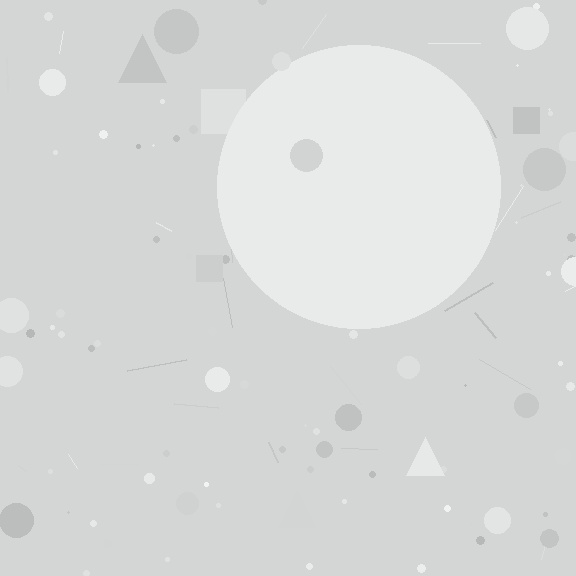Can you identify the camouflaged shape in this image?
The camouflaged shape is a circle.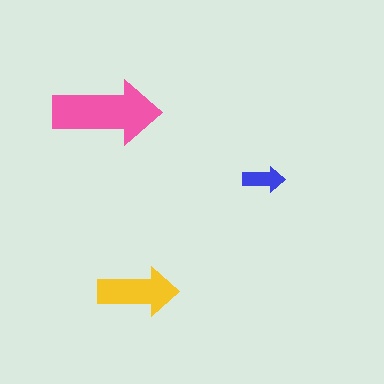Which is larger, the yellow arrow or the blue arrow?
The yellow one.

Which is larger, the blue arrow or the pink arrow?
The pink one.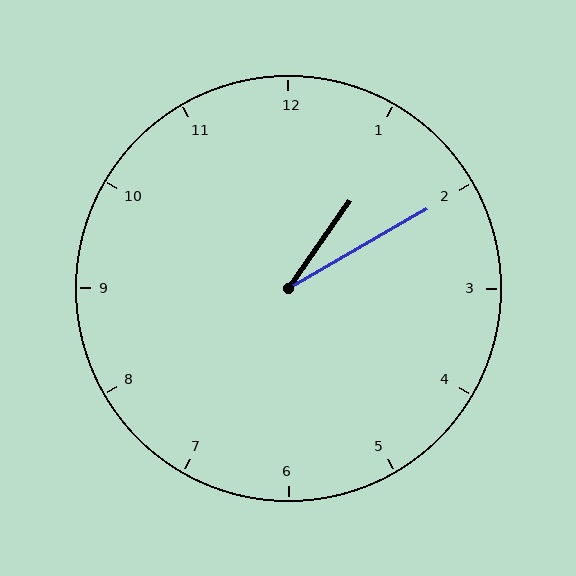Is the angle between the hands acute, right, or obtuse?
It is acute.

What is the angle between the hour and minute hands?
Approximately 25 degrees.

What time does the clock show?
1:10.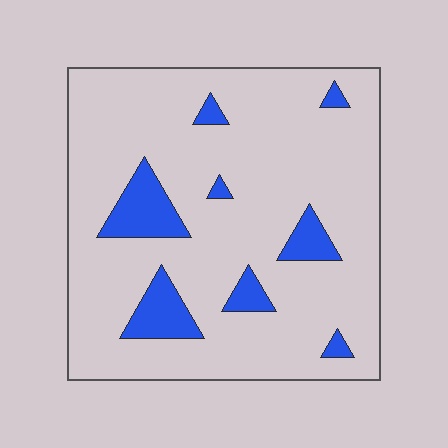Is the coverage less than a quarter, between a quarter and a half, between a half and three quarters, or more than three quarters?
Less than a quarter.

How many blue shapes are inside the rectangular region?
8.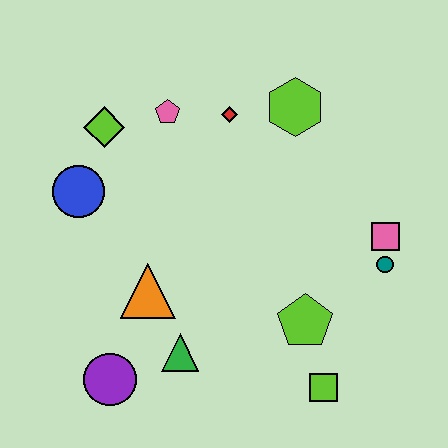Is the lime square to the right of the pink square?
No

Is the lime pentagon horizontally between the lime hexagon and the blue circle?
No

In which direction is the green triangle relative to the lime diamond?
The green triangle is below the lime diamond.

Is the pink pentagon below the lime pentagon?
No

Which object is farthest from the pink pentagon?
The lime square is farthest from the pink pentagon.